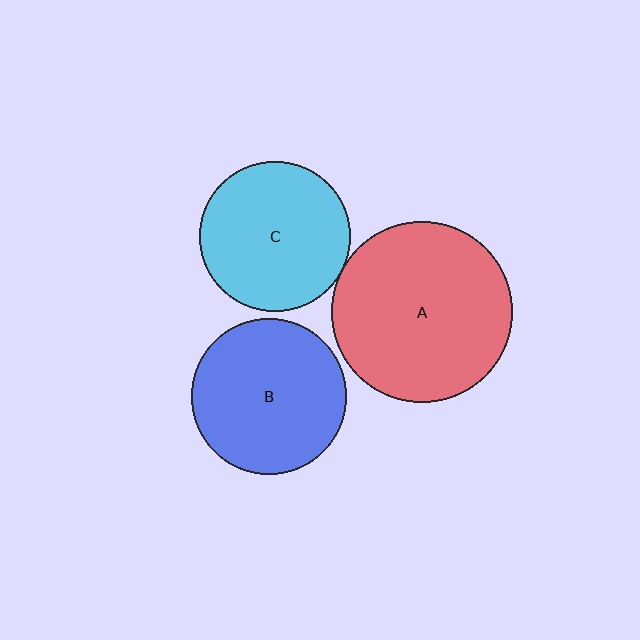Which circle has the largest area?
Circle A (red).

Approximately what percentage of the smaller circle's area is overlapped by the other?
Approximately 5%.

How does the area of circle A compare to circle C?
Approximately 1.5 times.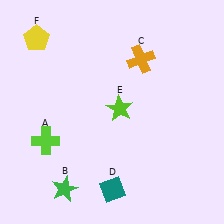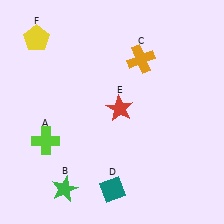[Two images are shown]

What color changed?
The star (E) changed from lime in Image 1 to red in Image 2.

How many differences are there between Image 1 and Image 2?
There is 1 difference between the two images.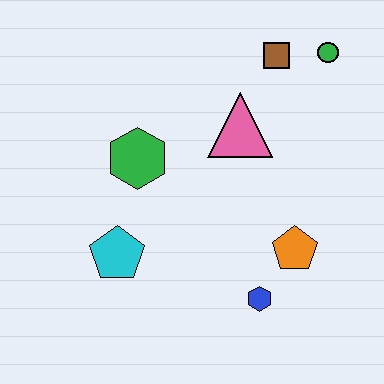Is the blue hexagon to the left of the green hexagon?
No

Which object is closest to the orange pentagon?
The blue hexagon is closest to the orange pentagon.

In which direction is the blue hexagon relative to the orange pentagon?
The blue hexagon is below the orange pentagon.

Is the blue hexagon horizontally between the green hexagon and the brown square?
Yes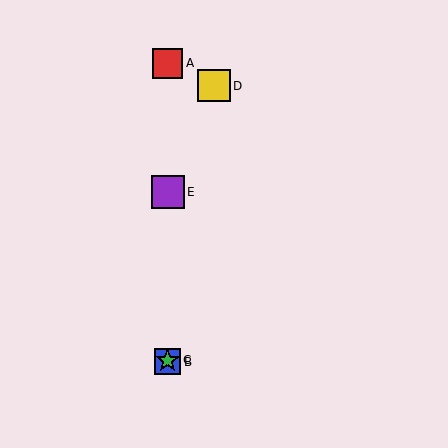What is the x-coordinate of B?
Object B is at x≈168.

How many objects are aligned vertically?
4 objects (A, B, C, E) are aligned vertically.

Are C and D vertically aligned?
No, C is at x≈168 and D is at x≈214.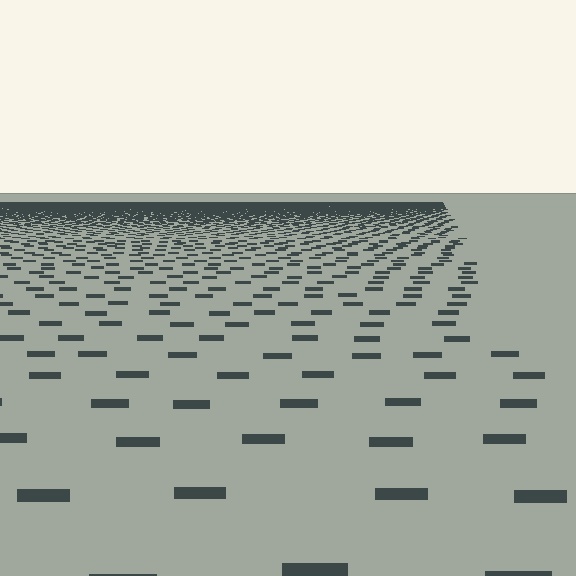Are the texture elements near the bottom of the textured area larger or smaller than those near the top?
Larger. Near the bottom, elements are closer to the viewer and appear at a bigger on-screen size.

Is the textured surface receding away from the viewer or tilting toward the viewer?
The surface is receding away from the viewer. Texture elements get smaller and denser toward the top.